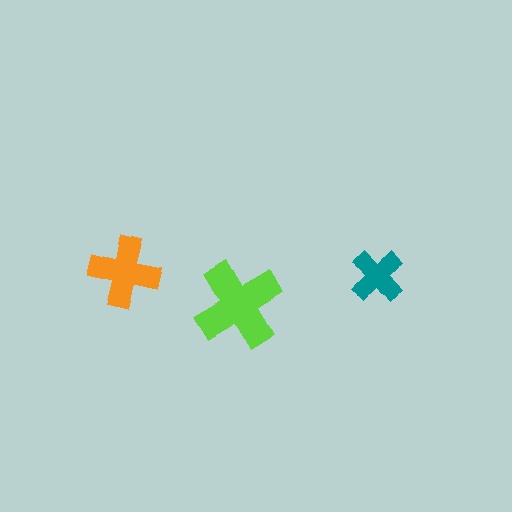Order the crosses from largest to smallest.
the lime one, the orange one, the teal one.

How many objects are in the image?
There are 3 objects in the image.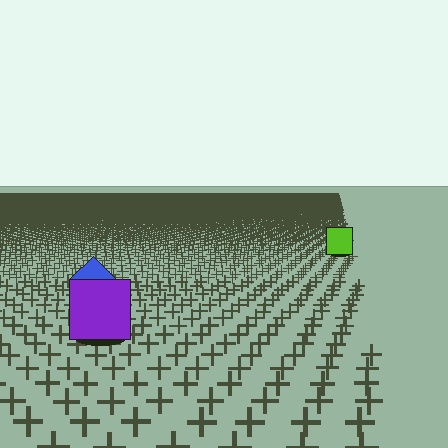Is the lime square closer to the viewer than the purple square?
No. The purple square is closer — you can tell from the texture gradient: the ground texture is coarser near it.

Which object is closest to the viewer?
The purple square is closest. The texture marks near it are larger and more spread out.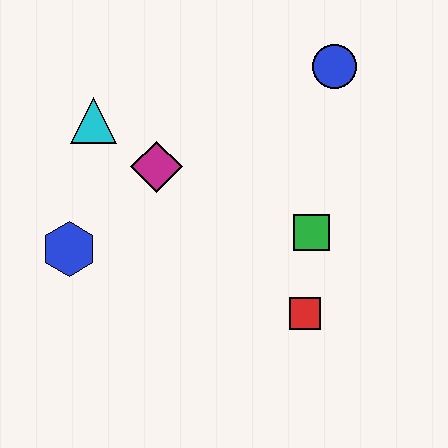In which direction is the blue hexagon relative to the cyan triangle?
The blue hexagon is below the cyan triangle.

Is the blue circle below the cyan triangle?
No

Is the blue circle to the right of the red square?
Yes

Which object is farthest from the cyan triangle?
The red square is farthest from the cyan triangle.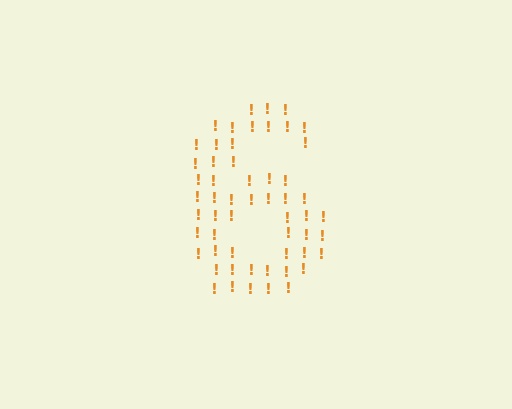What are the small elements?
The small elements are exclamation marks.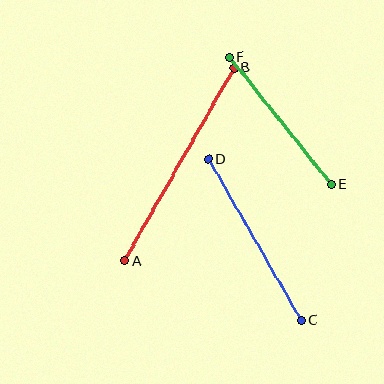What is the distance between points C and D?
The distance is approximately 185 pixels.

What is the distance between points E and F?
The distance is approximately 163 pixels.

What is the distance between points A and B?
The distance is approximately 221 pixels.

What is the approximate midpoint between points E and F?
The midpoint is at approximately (280, 121) pixels.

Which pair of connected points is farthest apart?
Points A and B are farthest apart.